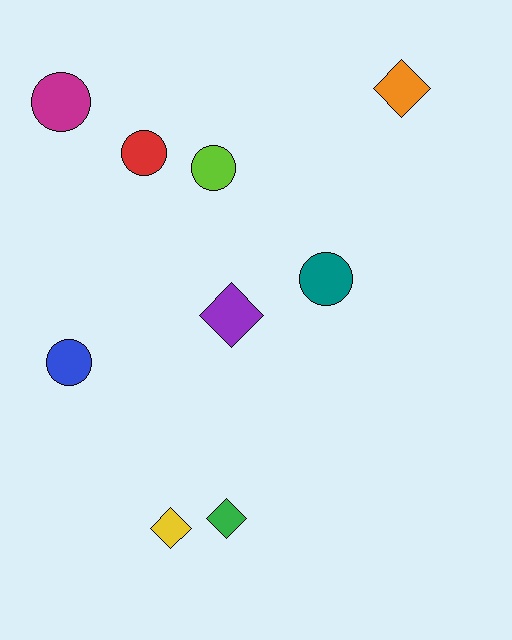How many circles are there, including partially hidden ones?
There are 5 circles.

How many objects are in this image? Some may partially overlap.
There are 9 objects.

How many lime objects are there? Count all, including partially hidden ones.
There is 1 lime object.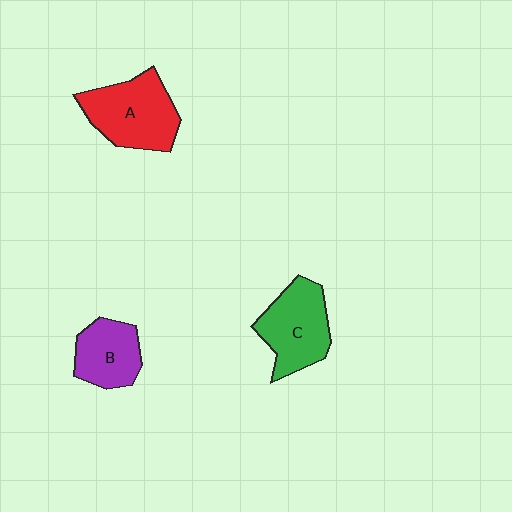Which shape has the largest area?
Shape A (red).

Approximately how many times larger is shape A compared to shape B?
Approximately 1.4 times.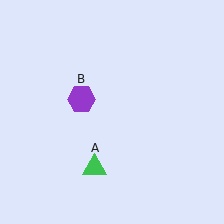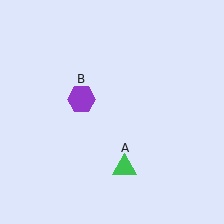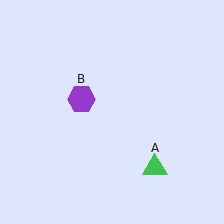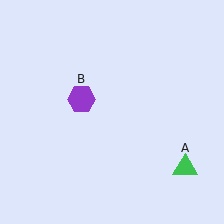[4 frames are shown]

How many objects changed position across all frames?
1 object changed position: green triangle (object A).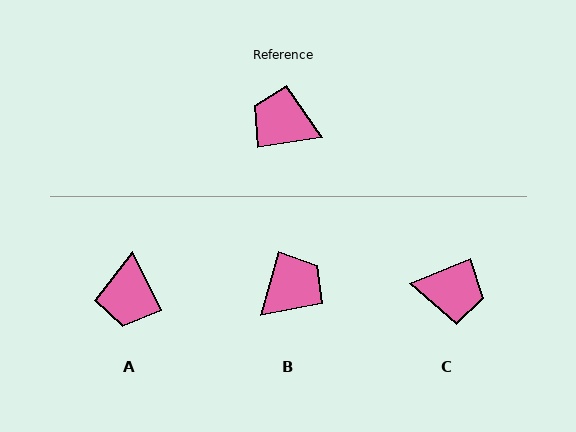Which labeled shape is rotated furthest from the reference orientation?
C, about 167 degrees away.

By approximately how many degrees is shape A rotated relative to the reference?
Approximately 107 degrees counter-clockwise.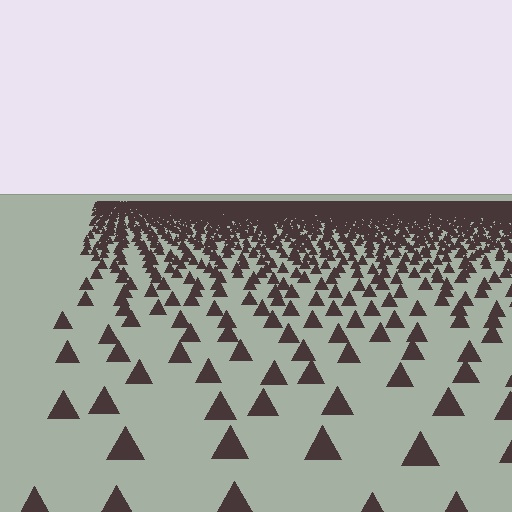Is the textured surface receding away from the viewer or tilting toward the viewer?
The surface is receding away from the viewer. Texture elements get smaller and denser toward the top.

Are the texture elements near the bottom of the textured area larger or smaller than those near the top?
Larger. Near the bottom, elements are closer to the viewer and appear at a bigger on-screen size.